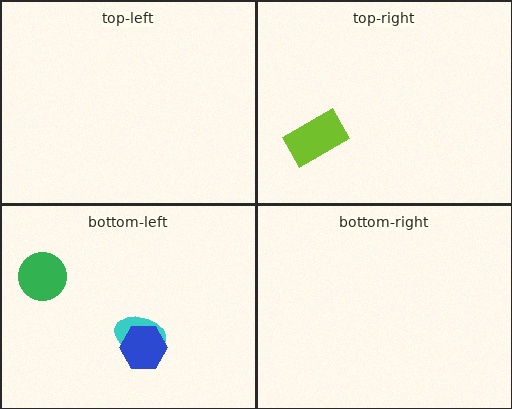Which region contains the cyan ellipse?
The bottom-left region.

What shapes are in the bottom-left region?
The cyan ellipse, the blue hexagon, the green circle.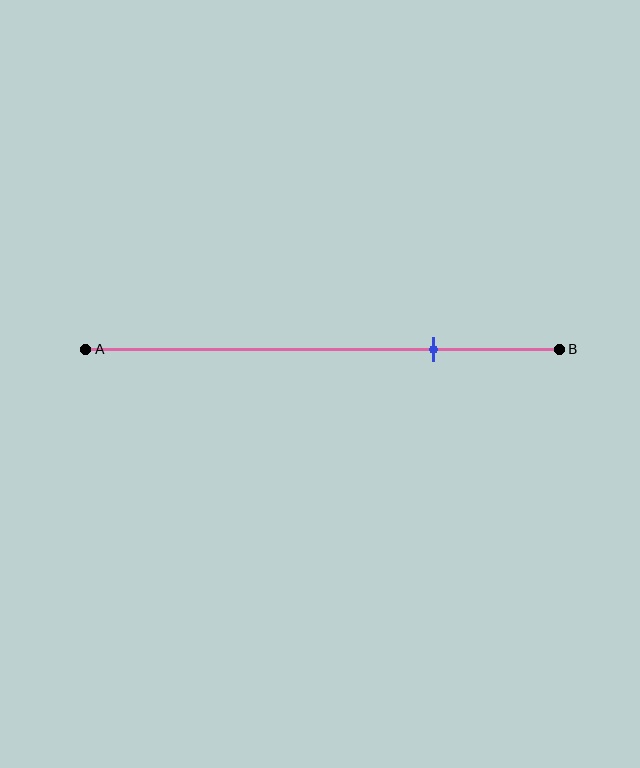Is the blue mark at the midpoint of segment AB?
No, the mark is at about 75% from A, not at the 50% midpoint.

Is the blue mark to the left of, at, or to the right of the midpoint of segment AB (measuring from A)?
The blue mark is to the right of the midpoint of segment AB.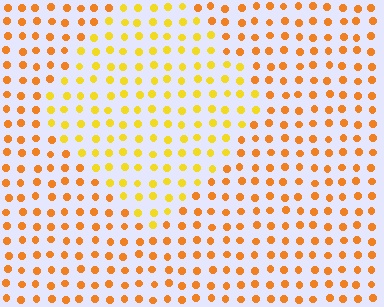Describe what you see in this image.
The image is filled with small orange elements in a uniform arrangement. A diamond-shaped region is visible where the elements are tinted to a slightly different hue, forming a subtle color boundary.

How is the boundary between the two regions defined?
The boundary is defined purely by a slight shift in hue (about 26 degrees). Spacing, size, and orientation are identical on both sides.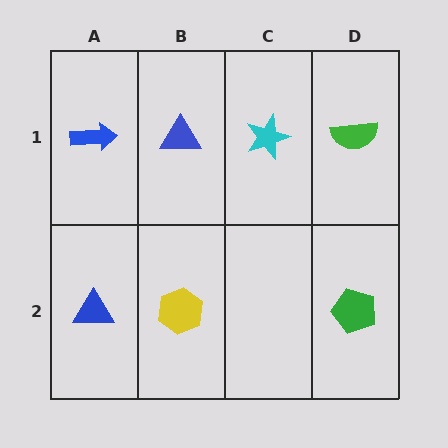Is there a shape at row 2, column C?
No, that cell is empty.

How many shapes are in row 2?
3 shapes.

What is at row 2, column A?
A blue triangle.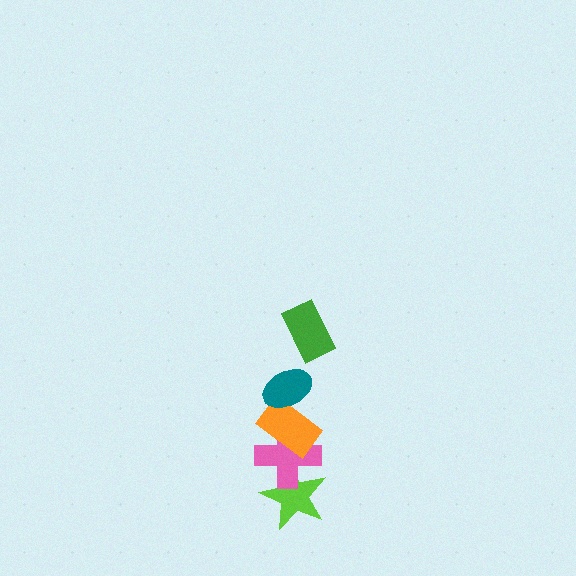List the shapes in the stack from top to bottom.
From top to bottom: the green rectangle, the teal ellipse, the orange rectangle, the pink cross, the lime star.